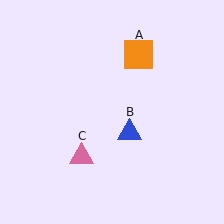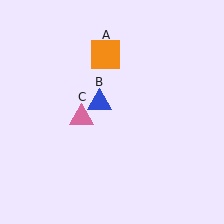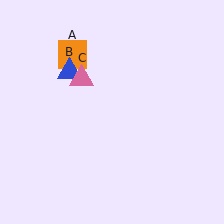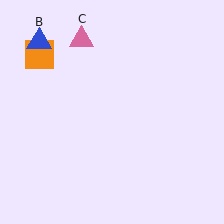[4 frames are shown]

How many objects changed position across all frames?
3 objects changed position: orange square (object A), blue triangle (object B), pink triangle (object C).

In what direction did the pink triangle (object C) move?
The pink triangle (object C) moved up.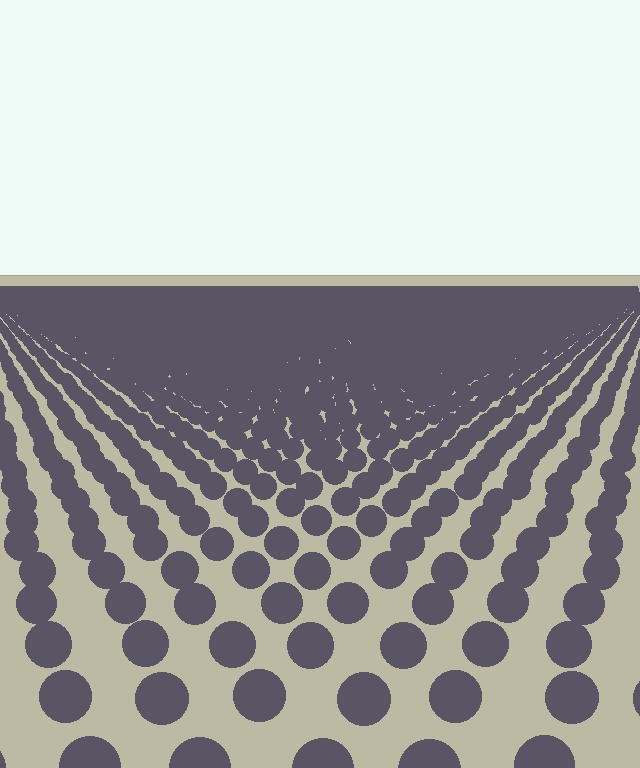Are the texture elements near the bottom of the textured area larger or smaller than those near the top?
Larger. Near the bottom, elements are closer to the viewer and appear at a bigger on-screen size.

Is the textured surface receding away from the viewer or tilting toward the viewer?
The surface is receding away from the viewer. Texture elements get smaller and denser toward the top.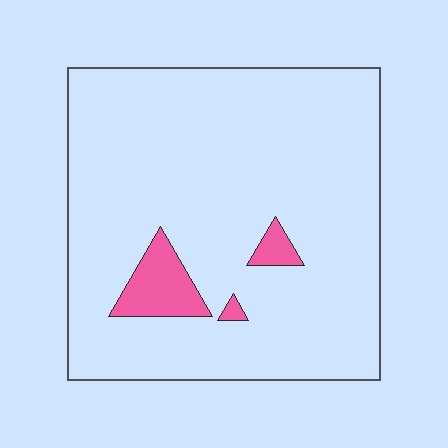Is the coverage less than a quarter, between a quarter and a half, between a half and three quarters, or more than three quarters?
Less than a quarter.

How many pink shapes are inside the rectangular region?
3.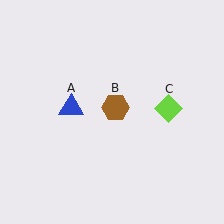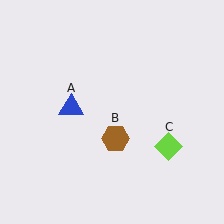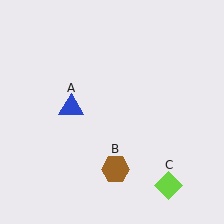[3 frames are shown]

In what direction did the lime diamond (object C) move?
The lime diamond (object C) moved down.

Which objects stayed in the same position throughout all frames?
Blue triangle (object A) remained stationary.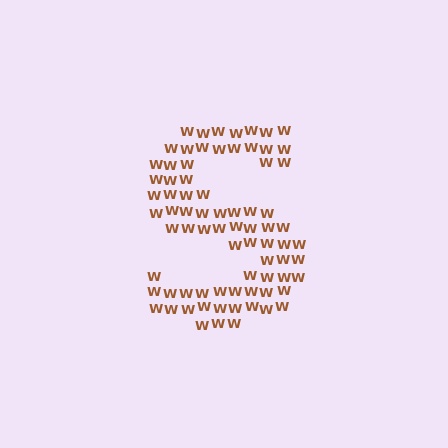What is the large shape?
The large shape is the letter S.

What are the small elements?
The small elements are letter W's.